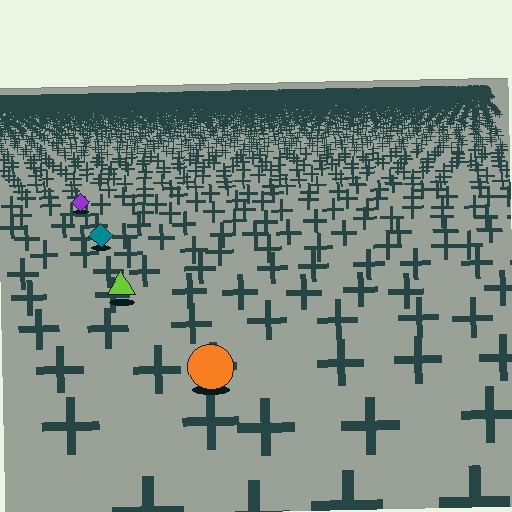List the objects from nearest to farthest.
From nearest to farthest: the orange circle, the lime triangle, the teal diamond, the purple diamond.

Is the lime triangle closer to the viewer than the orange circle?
No. The orange circle is closer — you can tell from the texture gradient: the ground texture is coarser near it.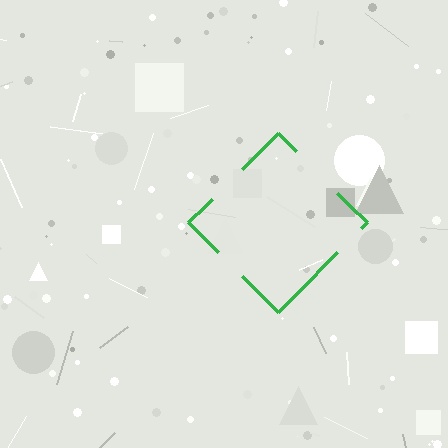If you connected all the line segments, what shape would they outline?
They would outline a diamond.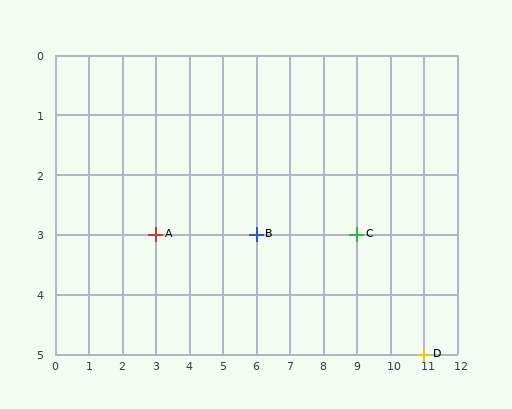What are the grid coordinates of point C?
Point C is at grid coordinates (9, 3).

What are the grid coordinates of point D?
Point D is at grid coordinates (11, 5).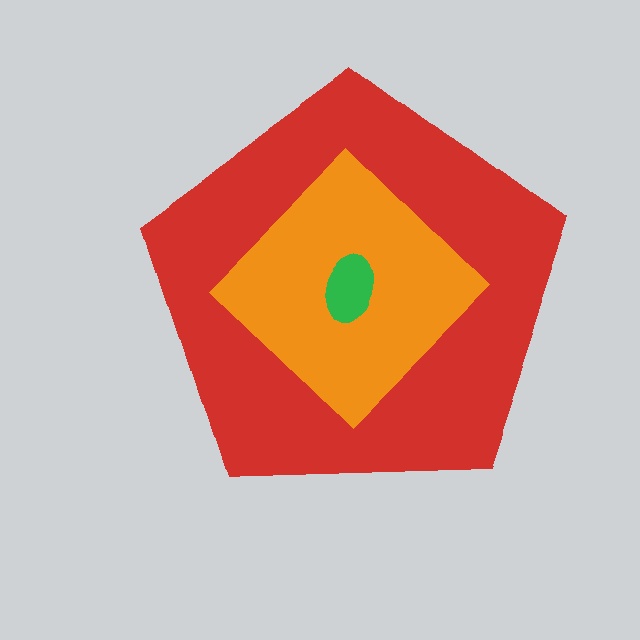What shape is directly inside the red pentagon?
The orange diamond.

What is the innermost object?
The green ellipse.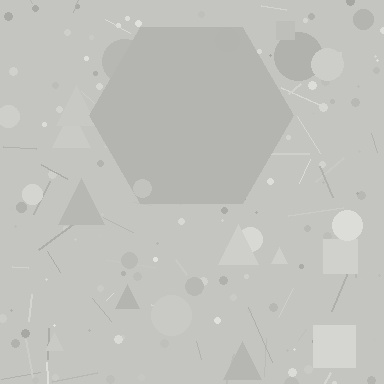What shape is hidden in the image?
A hexagon is hidden in the image.